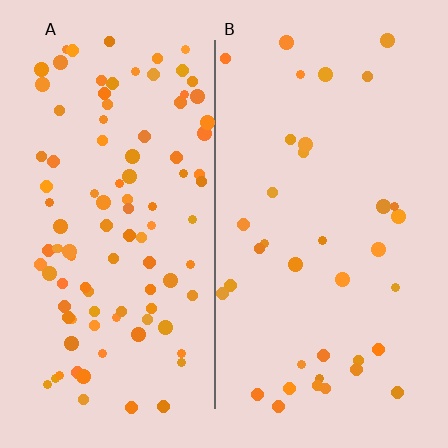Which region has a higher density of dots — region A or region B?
A (the left).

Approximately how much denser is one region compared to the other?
Approximately 2.7× — region A over region B.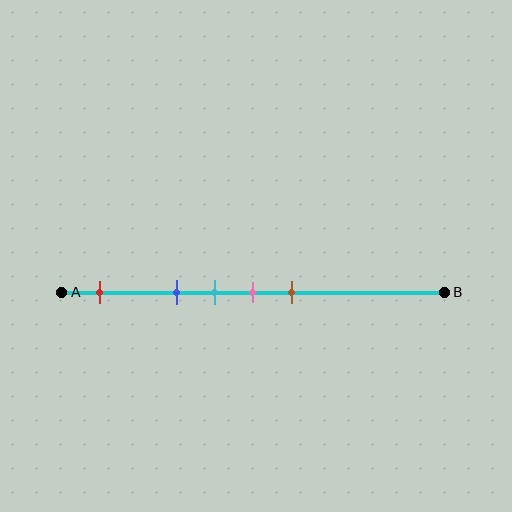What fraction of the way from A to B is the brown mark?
The brown mark is approximately 60% (0.6) of the way from A to B.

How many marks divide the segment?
There are 5 marks dividing the segment.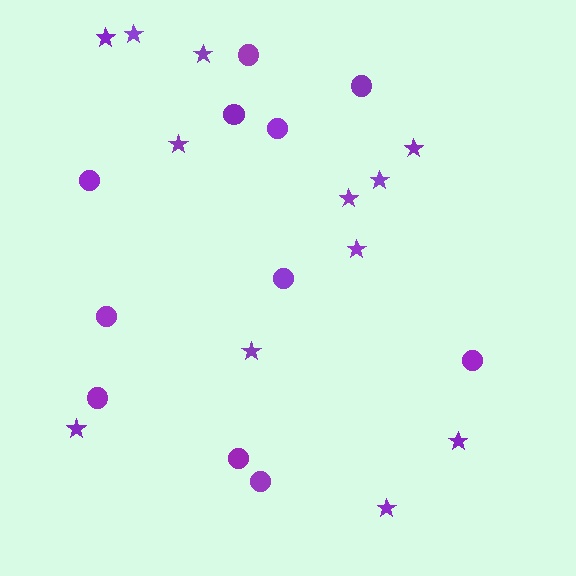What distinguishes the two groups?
There are 2 groups: one group of circles (11) and one group of stars (12).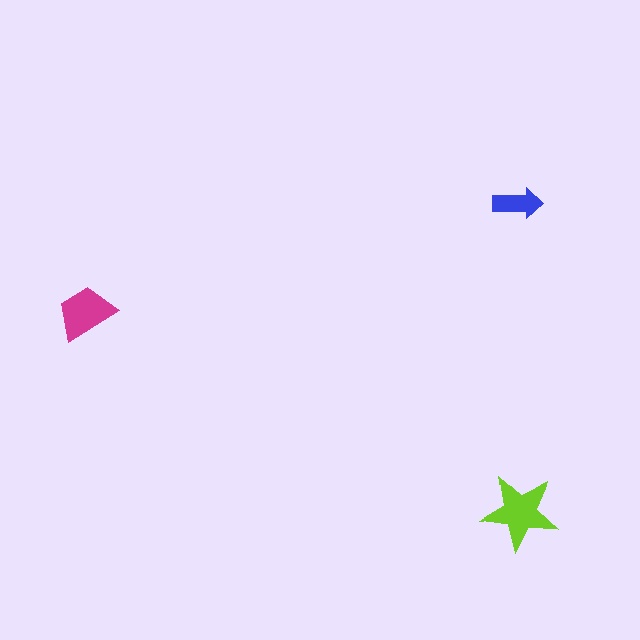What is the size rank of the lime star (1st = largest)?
1st.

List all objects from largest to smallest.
The lime star, the magenta trapezoid, the blue arrow.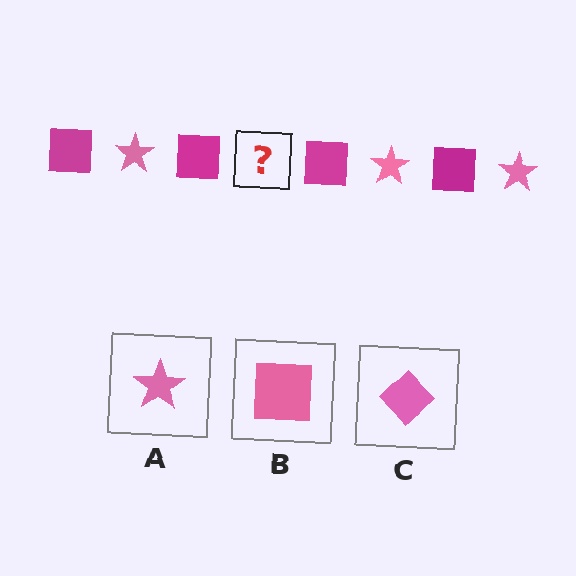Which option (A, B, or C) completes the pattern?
A.